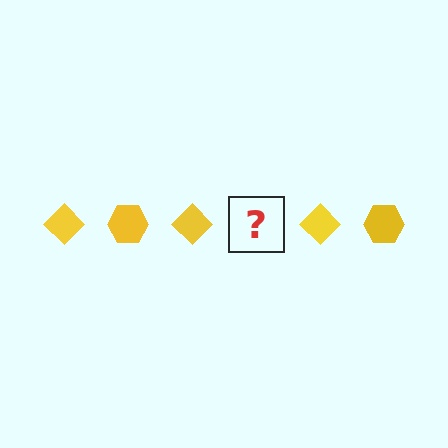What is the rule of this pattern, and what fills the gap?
The rule is that the pattern cycles through diamond, hexagon shapes in yellow. The gap should be filled with a yellow hexagon.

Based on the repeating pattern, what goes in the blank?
The blank should be a yellow hexagon.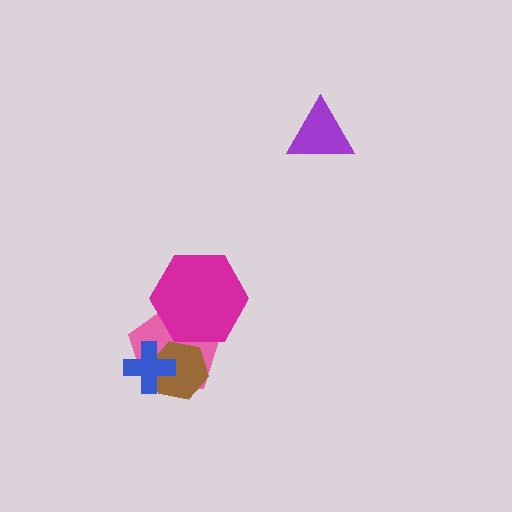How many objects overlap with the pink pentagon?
3 objects overlap with the pink pentagon.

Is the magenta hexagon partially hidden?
No, no other shape covers it.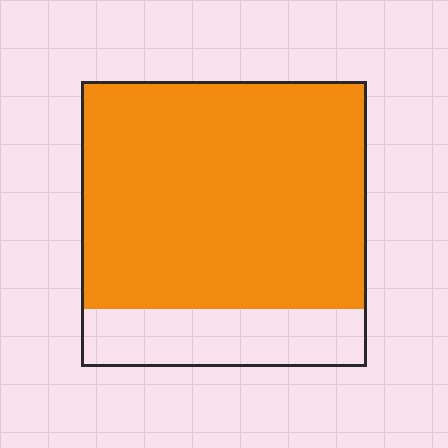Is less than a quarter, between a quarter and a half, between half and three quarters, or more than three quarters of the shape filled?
More than three quarters.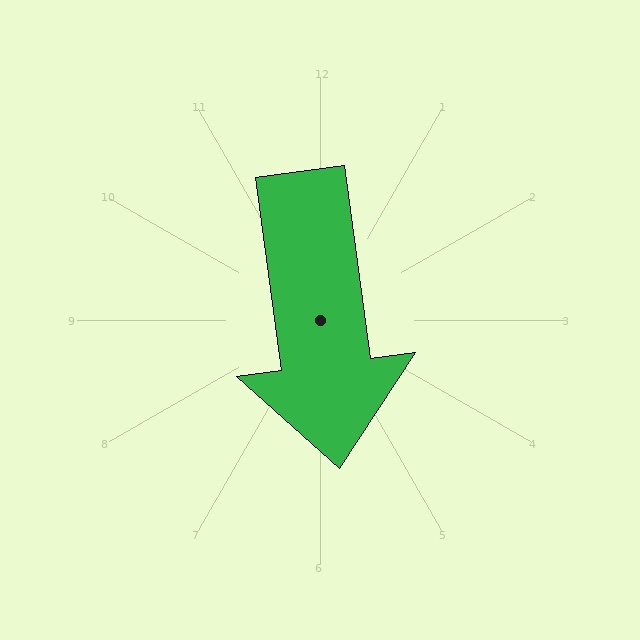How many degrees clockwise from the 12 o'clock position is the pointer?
Approximately 172 degrees.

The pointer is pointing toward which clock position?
Roughly 6 o'clock.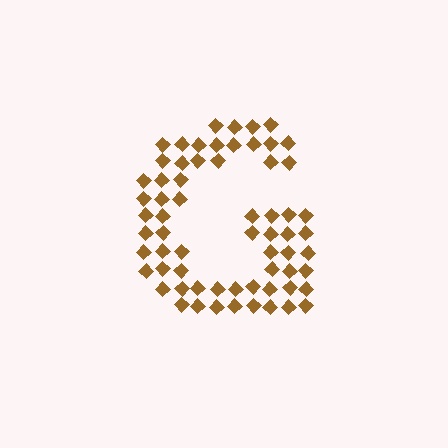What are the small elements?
The small elements are diamonds.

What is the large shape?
The large shape is the letter G.